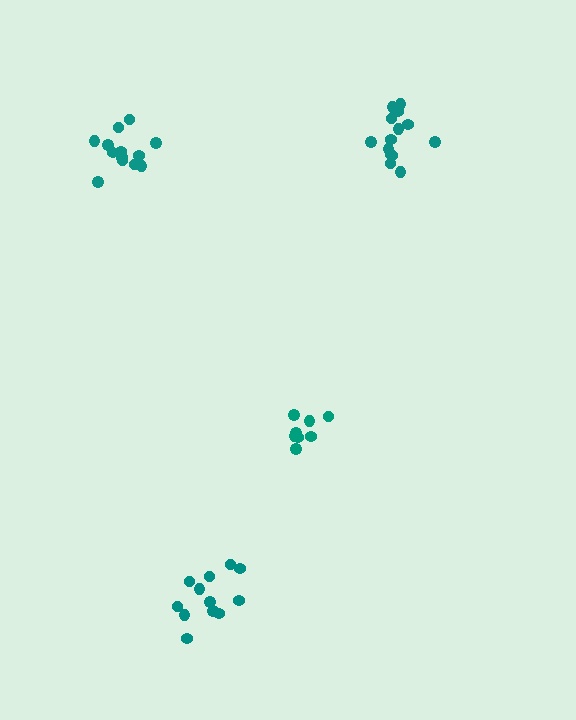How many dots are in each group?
Group 1: 13 dots, Group 2: 14 dots, Group 3: 12 dots, Group 4: 8 dots (47 total).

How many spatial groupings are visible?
There are 4 spatial groupings.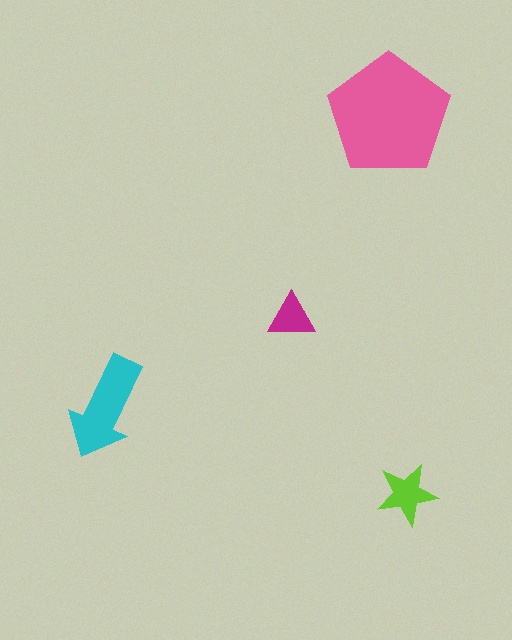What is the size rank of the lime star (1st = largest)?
3rd.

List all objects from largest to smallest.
The pink pentagon, the cyan arrow, the lime star, the magenta triangle.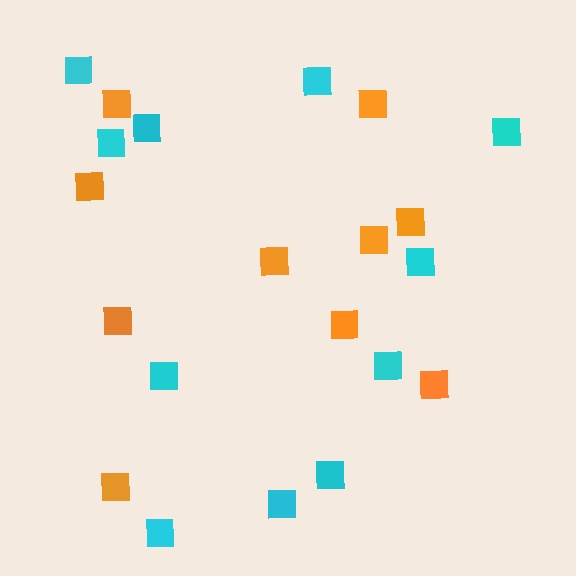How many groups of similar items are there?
There are 2 groups: one group of orange squares (10) and one group of cyan squares (11).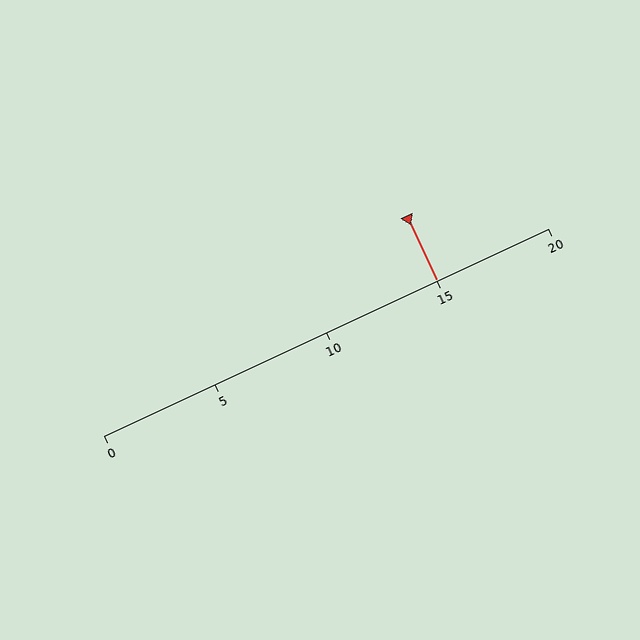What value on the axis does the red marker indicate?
The marker indicates approximately 15.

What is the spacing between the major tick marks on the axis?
The major ticks are spaced 5 apart.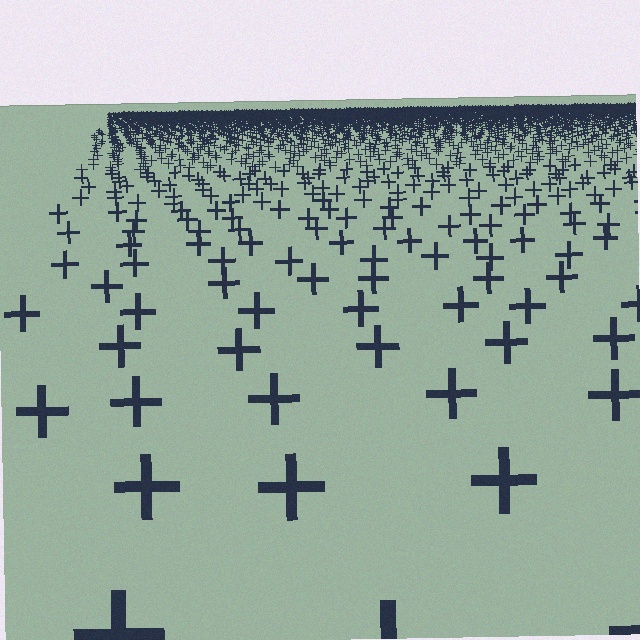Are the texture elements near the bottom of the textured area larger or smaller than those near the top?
Larger. Near the bottom, elements are closer to the viewer and appear at a bigger on-screen size.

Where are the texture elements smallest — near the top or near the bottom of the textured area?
Near the top.